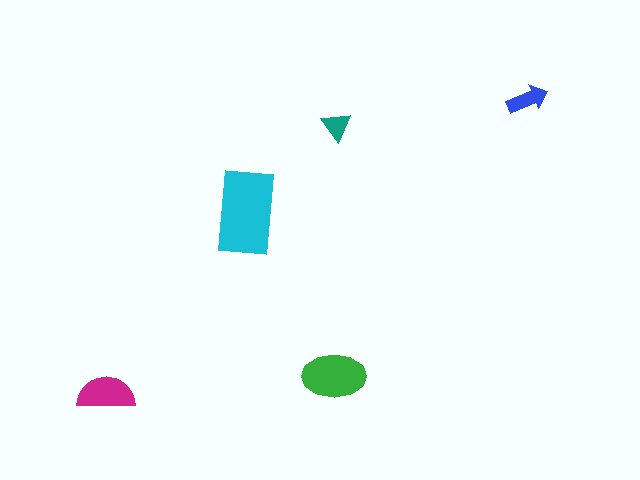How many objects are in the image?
There are 5 objects in the image.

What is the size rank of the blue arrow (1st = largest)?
4th.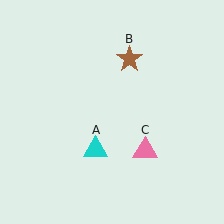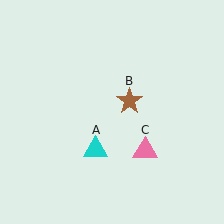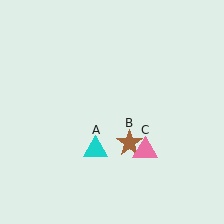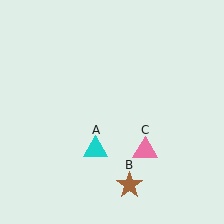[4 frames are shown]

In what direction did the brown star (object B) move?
The brown star (object B) moved down.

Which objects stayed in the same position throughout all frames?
Cyan triangle (object A) and pink triangle (object C) remained stationary.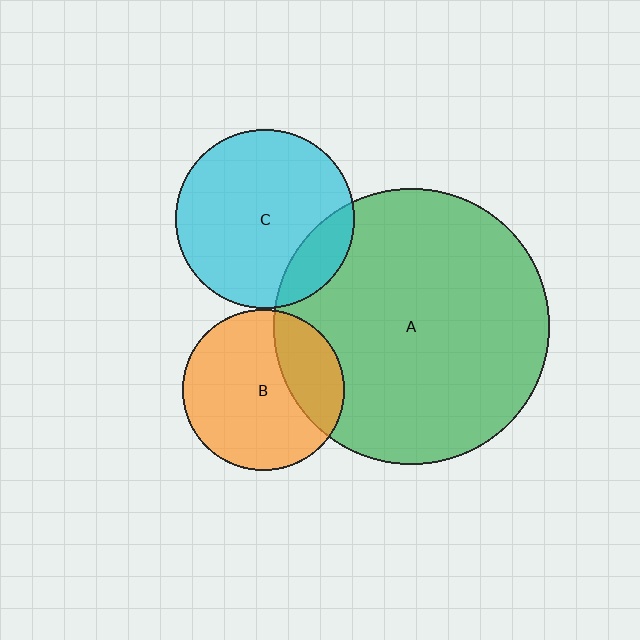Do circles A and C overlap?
Yes.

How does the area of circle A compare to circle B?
Approximately 2.9 times.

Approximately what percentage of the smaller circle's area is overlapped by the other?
Approximately 15%.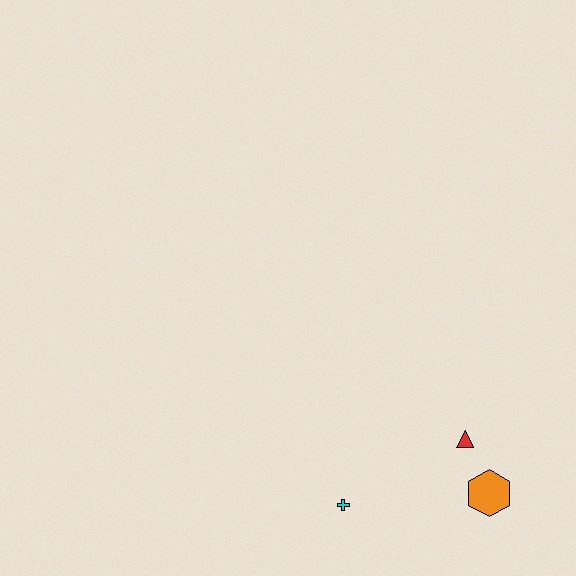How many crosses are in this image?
There is 1 cross.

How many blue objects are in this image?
There are no blue objects.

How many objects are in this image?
There are 3 objects.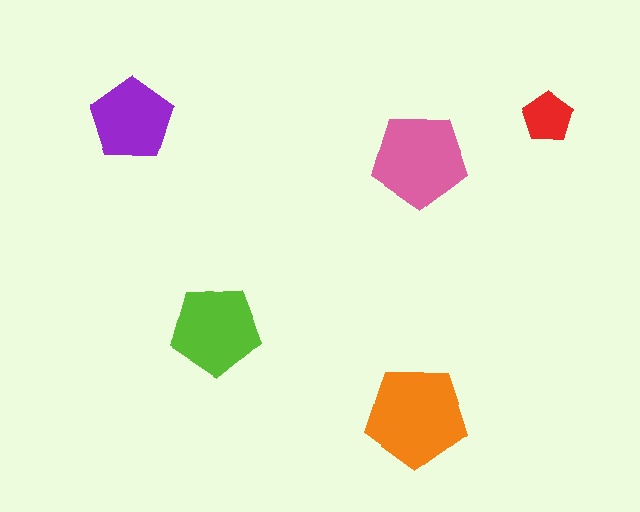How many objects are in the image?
There are 5 objects in the image.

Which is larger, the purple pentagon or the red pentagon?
The purple one.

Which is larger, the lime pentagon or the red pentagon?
The lime one.